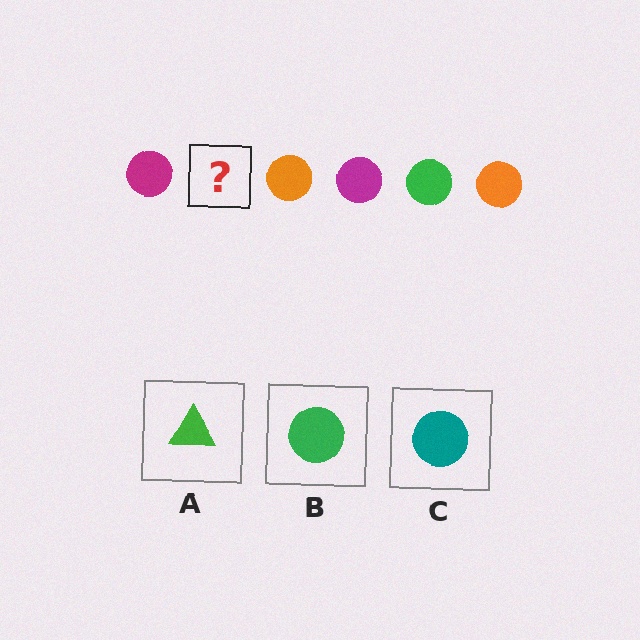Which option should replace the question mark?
Option B.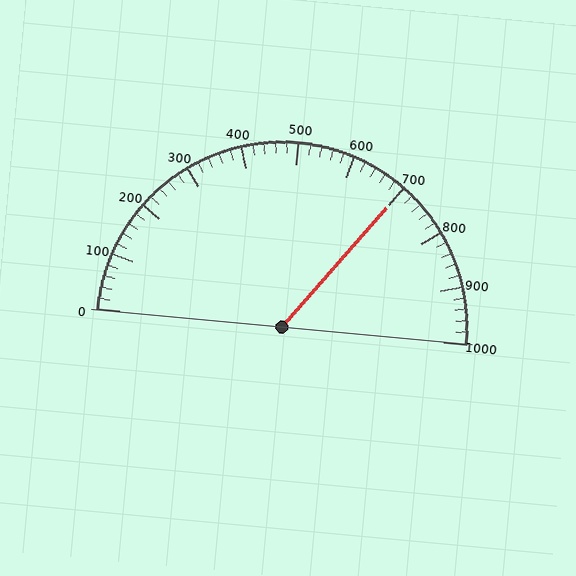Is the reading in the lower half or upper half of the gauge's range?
The reading is in the upper half of the range (0 to 1000).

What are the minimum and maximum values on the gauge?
The gauge ranges from 0 to 1000.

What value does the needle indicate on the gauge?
The needle indicates approximately 700.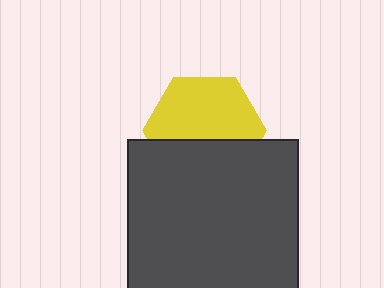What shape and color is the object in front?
The object in front is a dark gray square.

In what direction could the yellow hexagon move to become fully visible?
The yellow hexagon could move up. That would shift it out from behind the dark gray square entirely.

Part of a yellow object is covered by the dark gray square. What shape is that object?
It is a hexagon.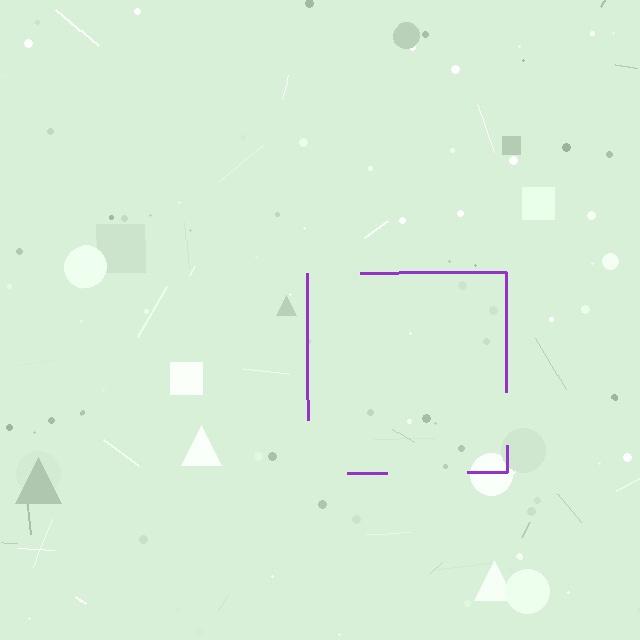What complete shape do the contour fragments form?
The contour fragments form a square.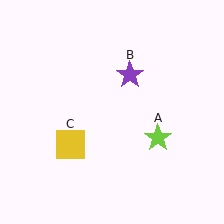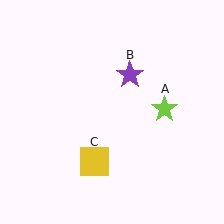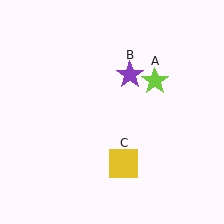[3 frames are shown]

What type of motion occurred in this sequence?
The lime star (object A), yellow square (object C) rotated counterclockwise around the center of the scene.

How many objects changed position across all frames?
2 objects changed position: lime star (object A), yellow square (object C).